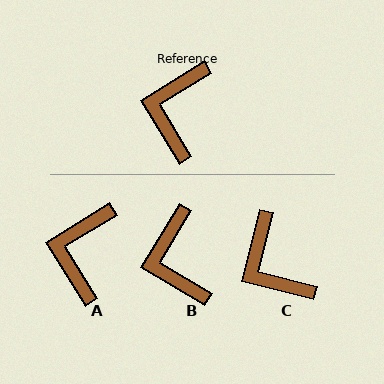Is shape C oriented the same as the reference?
No, it is off by about 44 degrees.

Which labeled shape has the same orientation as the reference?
A.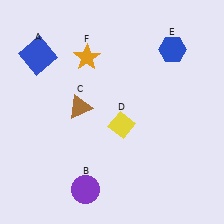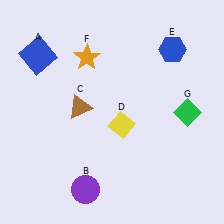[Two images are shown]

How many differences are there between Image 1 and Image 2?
There is 1 difference between the two images.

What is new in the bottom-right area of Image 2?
A green diamond (G) was added in the bottom-right area of Image 2.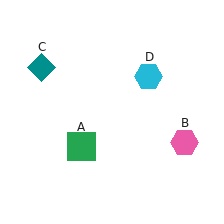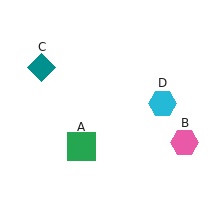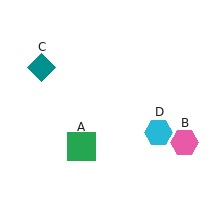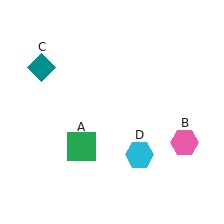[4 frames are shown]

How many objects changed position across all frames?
1 object changed position: cyan hexagon (object D).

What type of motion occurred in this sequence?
The cyan hexagon (object D) rotated clockwise around the center of the scene.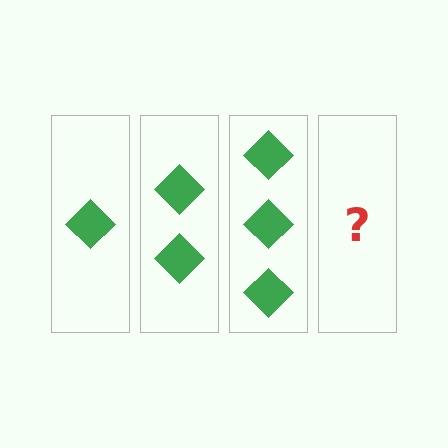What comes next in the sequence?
The next element should be 4 diamonds.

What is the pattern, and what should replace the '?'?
The pattern is that each step adds one more diamond. The '?' should be 4 diamonds.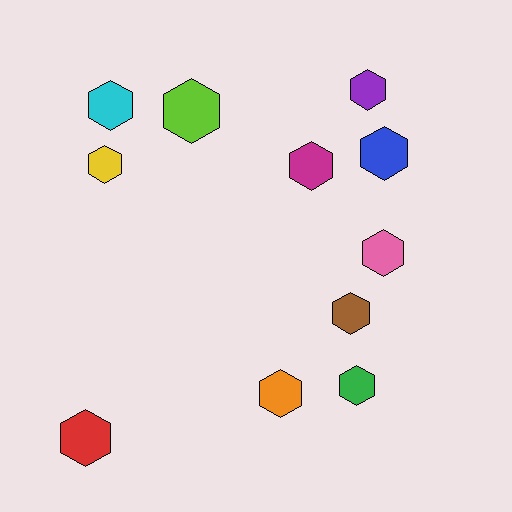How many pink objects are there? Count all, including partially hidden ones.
There is 1 pink object.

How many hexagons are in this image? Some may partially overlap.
There are 11 hexagons.